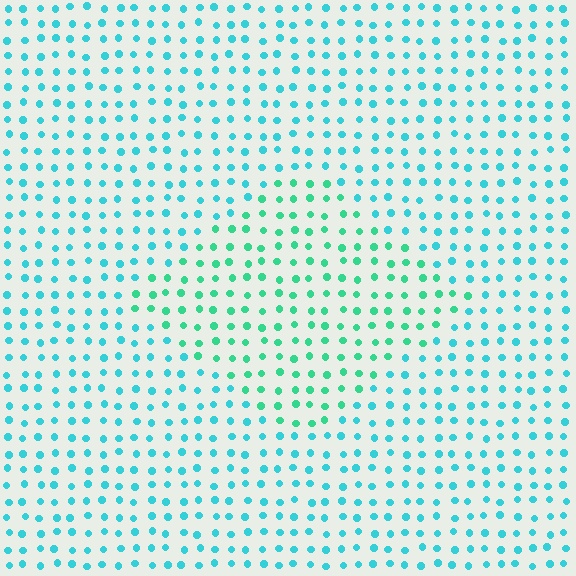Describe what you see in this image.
The image is filled with small cyan elements in a uniform arrangement. A diamond-shaped region is visible where the elements are tinted to a slightly different hue, forming a subtle color boundary.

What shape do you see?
I see a diamond.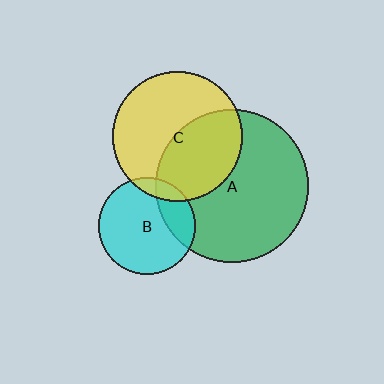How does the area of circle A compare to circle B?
Approximately 2.5 times.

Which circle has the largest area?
Circle A (green).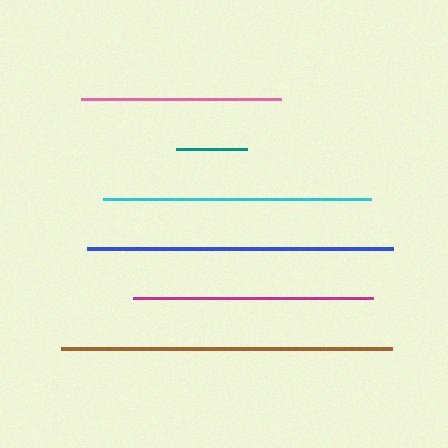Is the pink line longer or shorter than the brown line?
The brown line is longer than the pink line.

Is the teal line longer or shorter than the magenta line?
The magenta line is longer than the teal line.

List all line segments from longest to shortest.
From longest to shortest: brown, blue, cyan, magenta, pink, teal.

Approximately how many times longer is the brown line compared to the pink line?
The brown line is approximately 1.7 times the length of the pink line.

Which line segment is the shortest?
The teal line is the shortest at approximately 70 pixels.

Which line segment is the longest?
The brown line is the longest at approximately 331 pixels.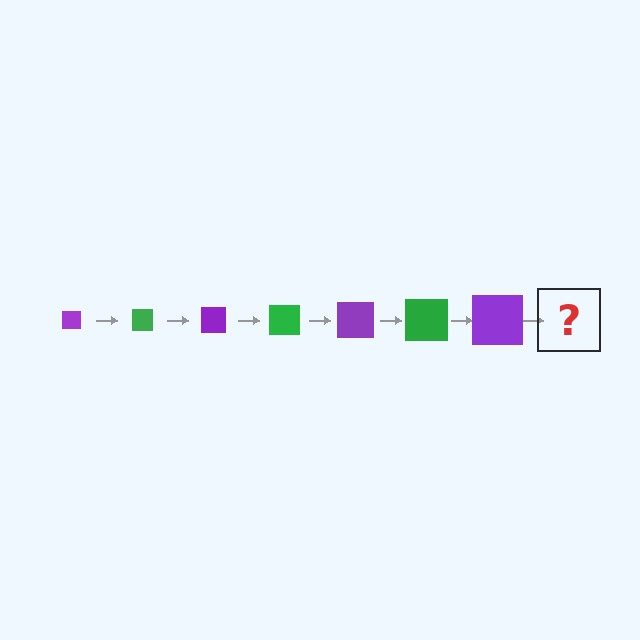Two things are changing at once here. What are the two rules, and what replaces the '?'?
The two rules are that the square grows larger each step and the color cycles through purple and green. The '?' should be a green square, larger than the previous one.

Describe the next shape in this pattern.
It should be a green square, larger than the previous one.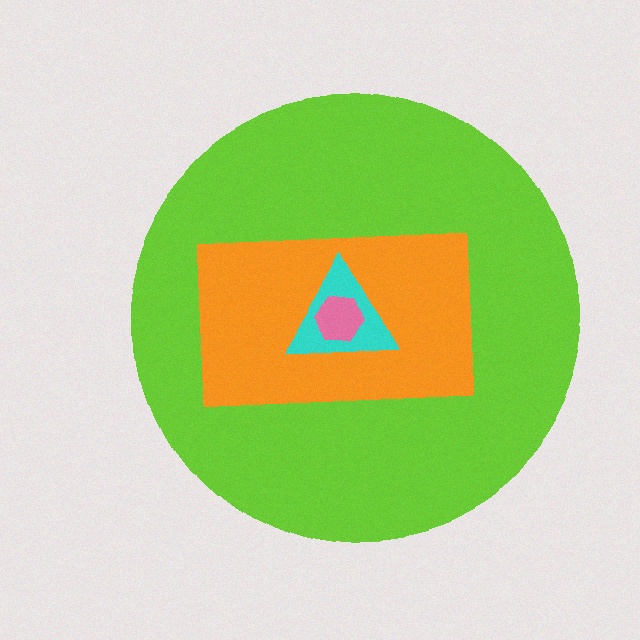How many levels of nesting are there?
4.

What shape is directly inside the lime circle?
The orange rectangle.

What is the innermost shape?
The pink hexagon.